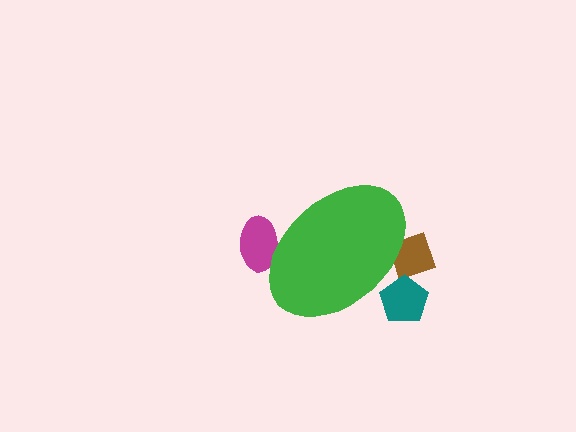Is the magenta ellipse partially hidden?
Yes, the magenta ellipse is partially hidden behind the green ellipse.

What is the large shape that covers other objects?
A green ellipse.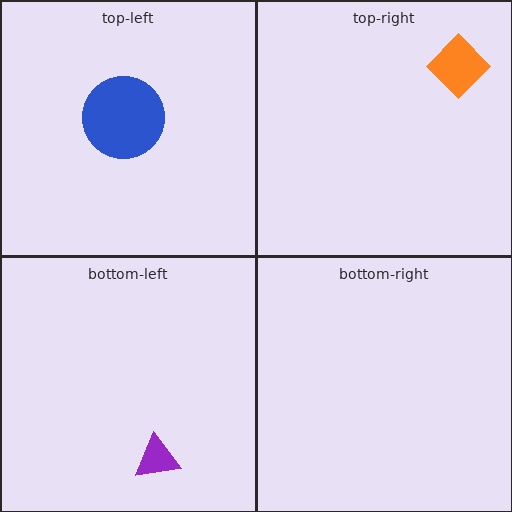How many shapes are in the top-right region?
1.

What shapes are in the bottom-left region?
The purple triangle.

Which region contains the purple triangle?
The bottom-left region.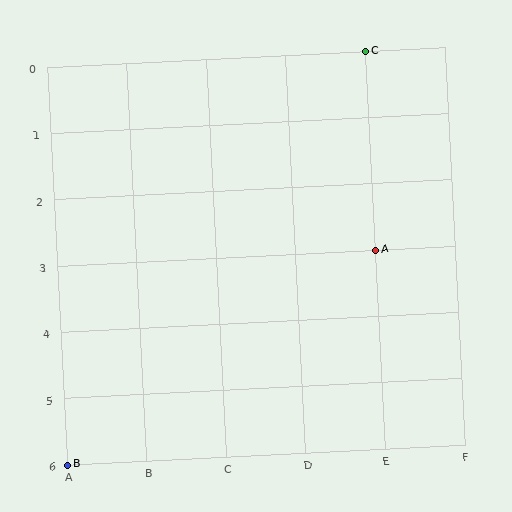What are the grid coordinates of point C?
Point C is at grid coordinates (E, 0).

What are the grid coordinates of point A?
Point A is at grid coordinates (E, 3).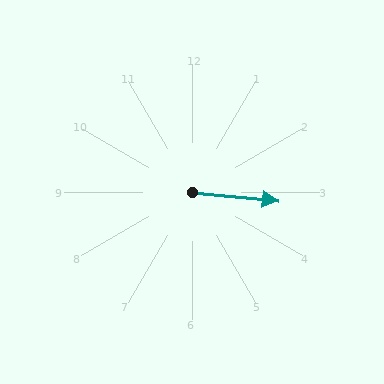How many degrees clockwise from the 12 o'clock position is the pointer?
Approximately 95 degrees.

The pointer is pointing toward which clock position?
Roughly 3 o'clock.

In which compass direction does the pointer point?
East.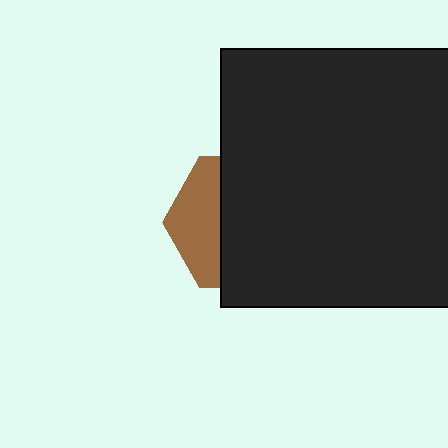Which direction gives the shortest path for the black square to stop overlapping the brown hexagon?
Moving right gives the shortest separation.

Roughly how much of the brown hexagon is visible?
A small part of it is visible (roughly 34%).